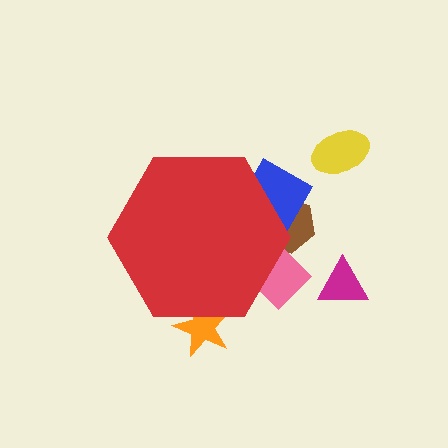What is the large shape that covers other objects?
A red hexagon.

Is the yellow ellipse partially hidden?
No, the yellow ellipse is fully visible.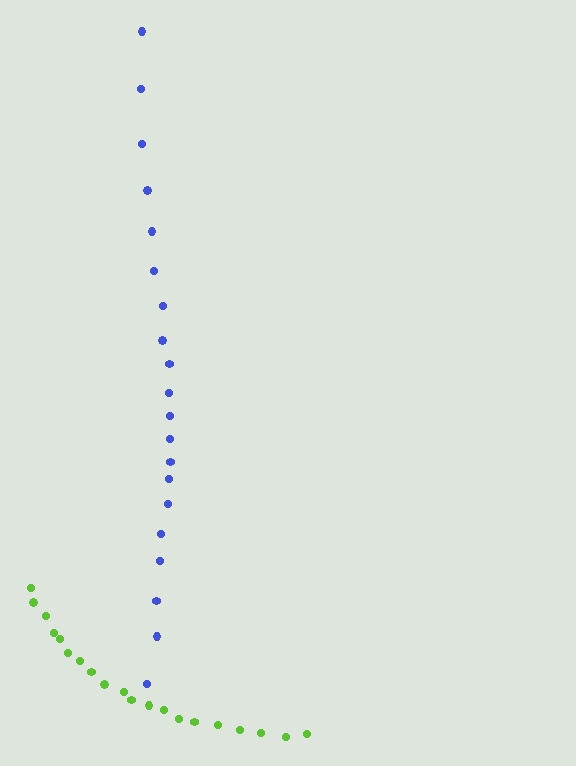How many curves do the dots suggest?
There are 2 distinct paths.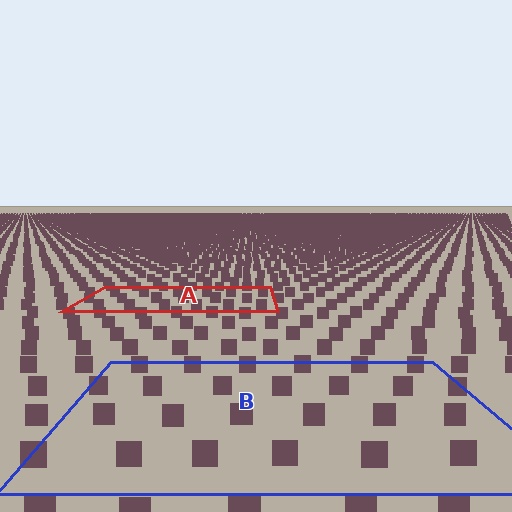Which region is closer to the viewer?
Region B is closer. The texture elements there are larger and more spread out.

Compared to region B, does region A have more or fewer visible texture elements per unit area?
Region A has more texture elements per unit area — they are packed more densely because it is farther away.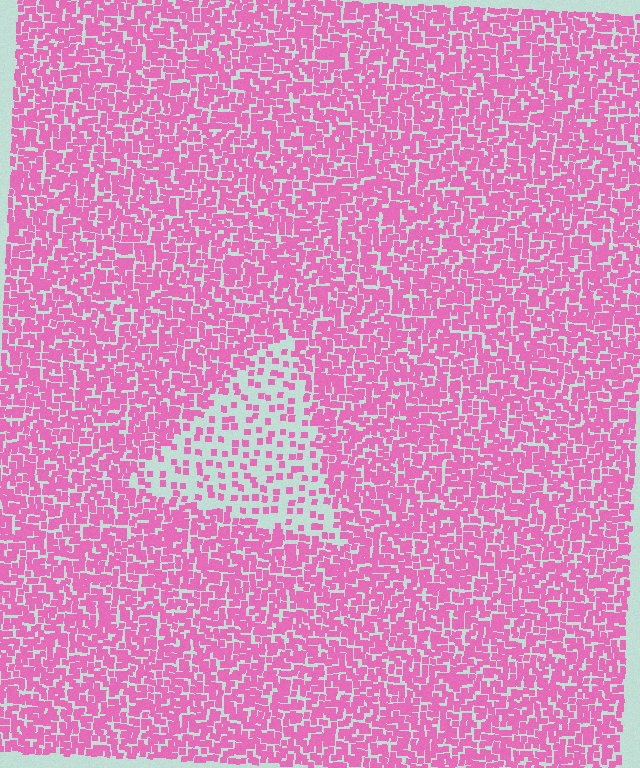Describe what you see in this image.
The image contains small pink elements arranged at two different densities. A triangle-shaped region is visible where the elements are less densely packed than the surrounding area.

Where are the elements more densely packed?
The elements are more densely packed outside the triangle boundary.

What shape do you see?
I see a triangle.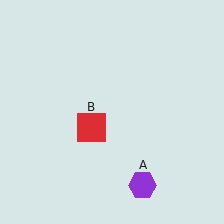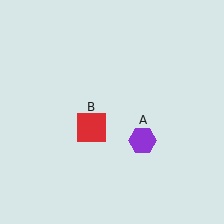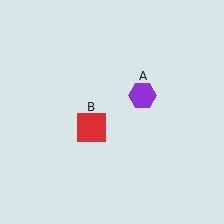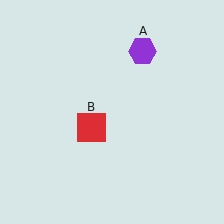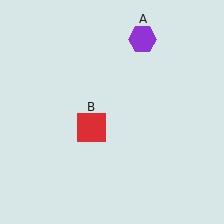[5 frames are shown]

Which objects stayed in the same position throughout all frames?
Red square (object B) remained stationary.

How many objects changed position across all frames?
1 object changed position: purple hexagon (object A).